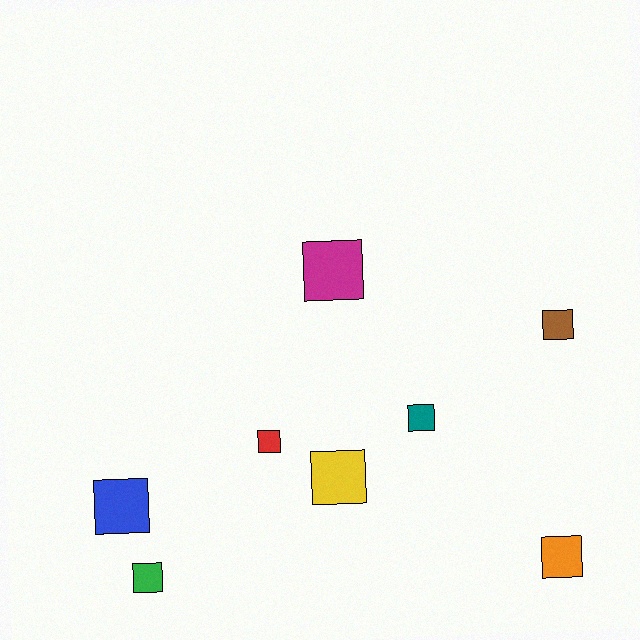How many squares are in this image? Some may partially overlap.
There are 8 squares.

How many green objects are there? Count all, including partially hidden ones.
There is 1 green object.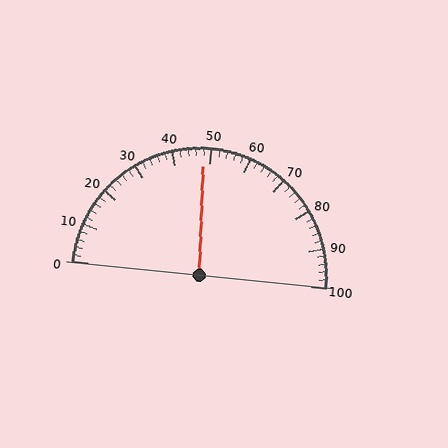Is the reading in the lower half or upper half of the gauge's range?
The reading is in the lower half of the range (0 to 100).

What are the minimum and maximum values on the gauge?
The gauge ranges from 0 to 100.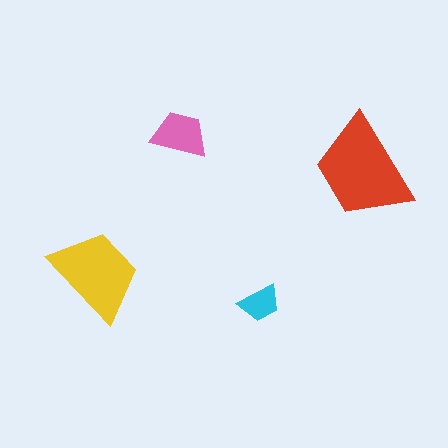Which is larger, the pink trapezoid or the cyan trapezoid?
The pink one.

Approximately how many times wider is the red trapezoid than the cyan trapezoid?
About 2.5 times wider.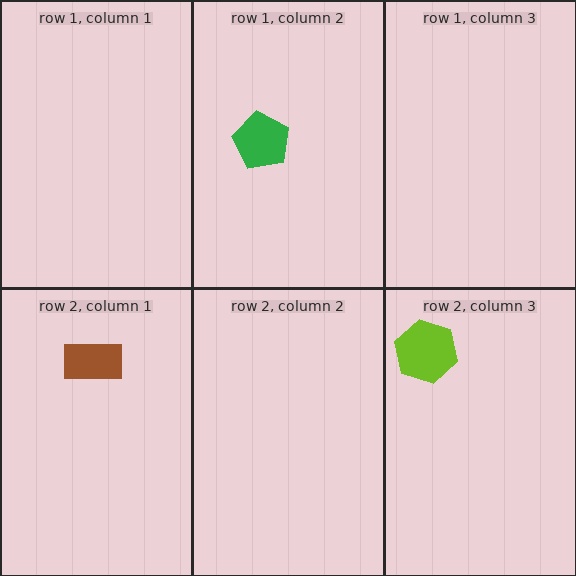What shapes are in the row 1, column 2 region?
The green pentagon.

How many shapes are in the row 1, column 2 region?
1.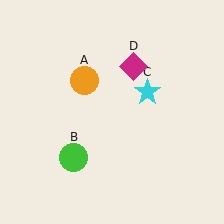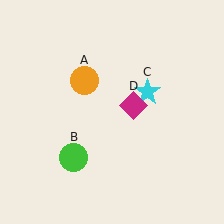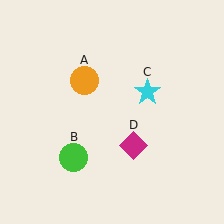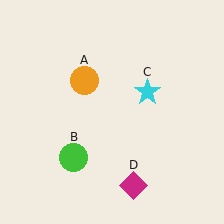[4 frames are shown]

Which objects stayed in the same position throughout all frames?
Orange circle (object A) and green circle (object B) and cyan star (object C) remained stationary.